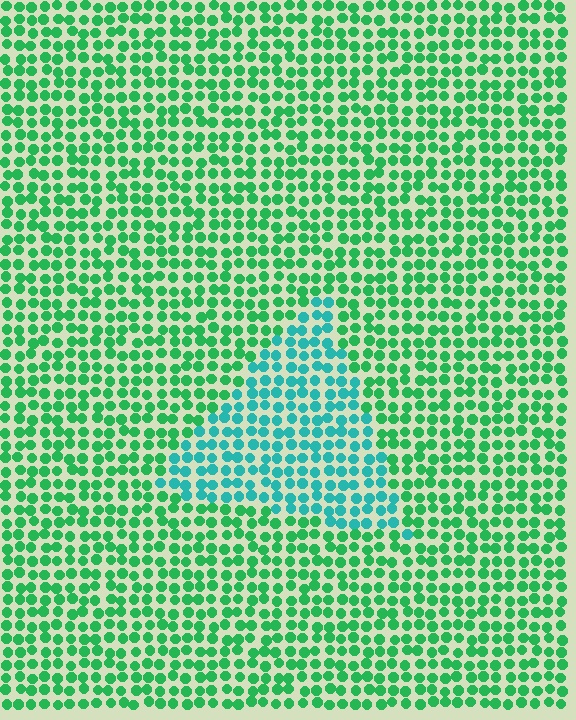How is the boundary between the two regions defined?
The boundary is defined purely by a slight shift in hue (about 37 degrees). Spacing, size, and orientation are identical on both sides.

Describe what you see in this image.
The image is filled with small green elements in a uniform arrangement. A triangle-shaped region is visible where the elements are tinted to a slightly different hue, forming a subtle color boundary.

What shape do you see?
I see a triangle.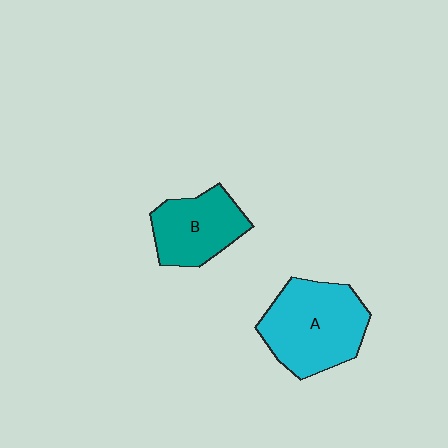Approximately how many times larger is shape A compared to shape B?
Approximately 1.4 times.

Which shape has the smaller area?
Shape B (teal).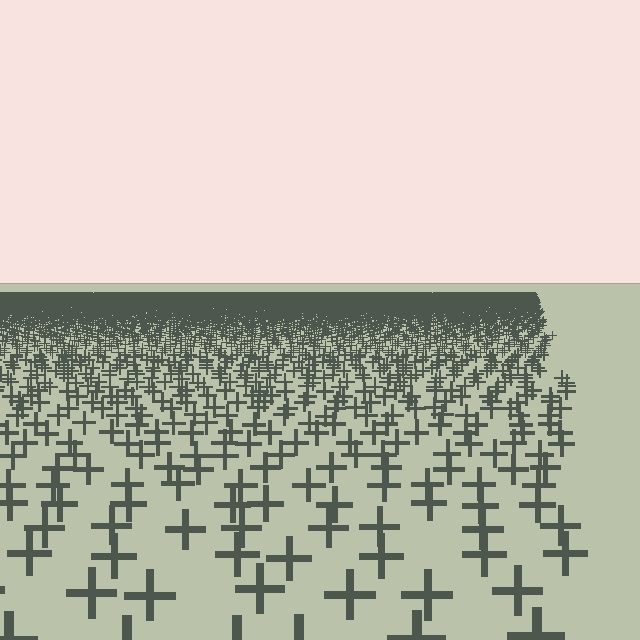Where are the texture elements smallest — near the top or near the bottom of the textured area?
Near the top.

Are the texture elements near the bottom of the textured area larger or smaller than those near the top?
Larger. Near the bottom, elements are closer to the viewer and appear at a bigger on-screen size.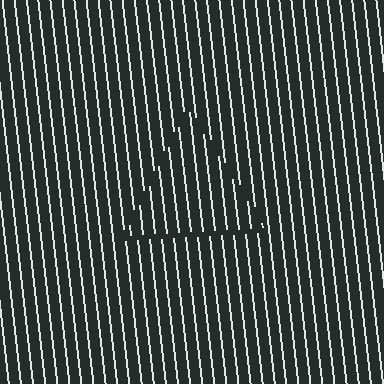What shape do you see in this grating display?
An illusory triangle. The interior of the shape contains the same grating, shifted by half a period — the contour is defined by the phase discontinuity where line-ends from the inner and outer gratings abut.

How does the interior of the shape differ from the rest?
The interior of the shape contains the same grating, shifted by half a period — the contour is defined by the phase discontinuity where line-ends from the inner and outer gratings abut.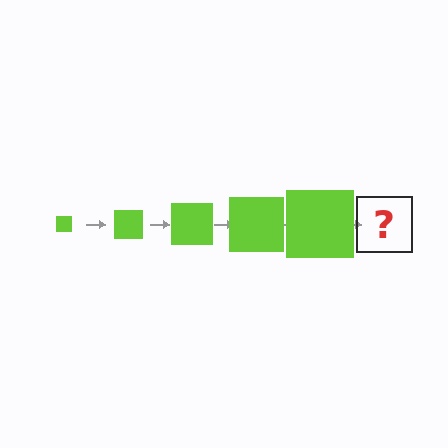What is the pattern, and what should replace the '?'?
The pattern is that the square gets progressively larger each step. The '?' should be a lime square, larger than the previous one.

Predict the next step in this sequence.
The next step is a lime square, larger than the previous one.